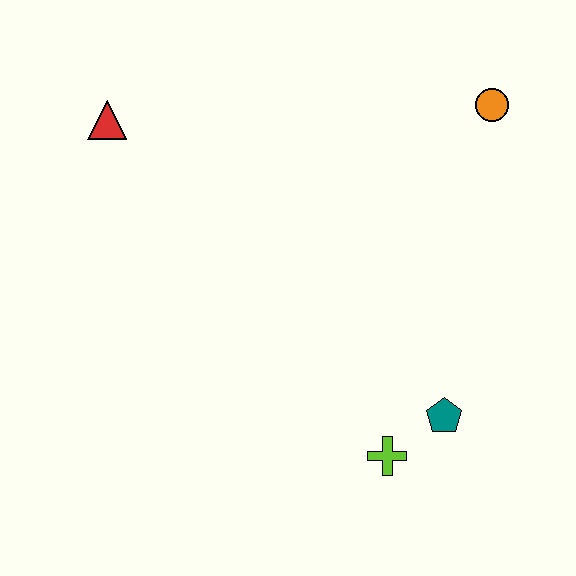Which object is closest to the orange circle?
The teal pentagon is closest to the orange circle.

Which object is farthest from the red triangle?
The teal pentagon is farthest from the red triangle.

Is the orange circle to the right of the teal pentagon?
Yes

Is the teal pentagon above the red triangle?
No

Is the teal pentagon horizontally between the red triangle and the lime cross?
No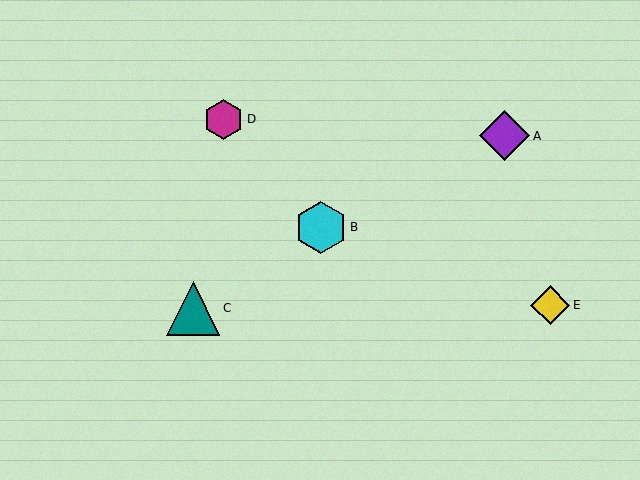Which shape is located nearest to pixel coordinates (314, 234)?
The cyan hexagon (labeled B) at (321, 227) is nearest to that location.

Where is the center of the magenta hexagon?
The center of the magenta hexagon is at (224, 119).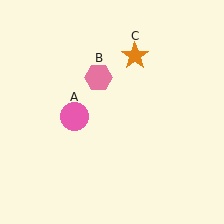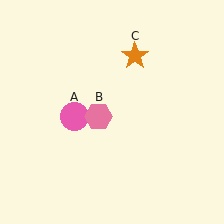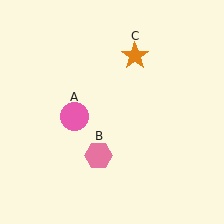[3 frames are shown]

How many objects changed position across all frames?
1 object changed position: pink hexagon (object B).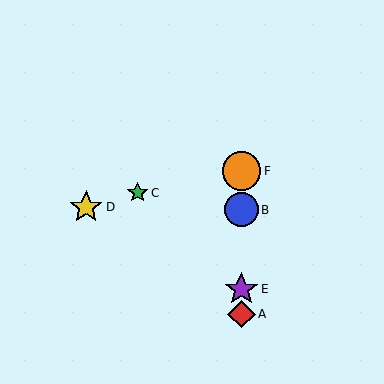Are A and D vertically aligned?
No, A is at x≈241 and D is at x≈86.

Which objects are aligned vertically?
Objects A, B, E, F are aligned vertically.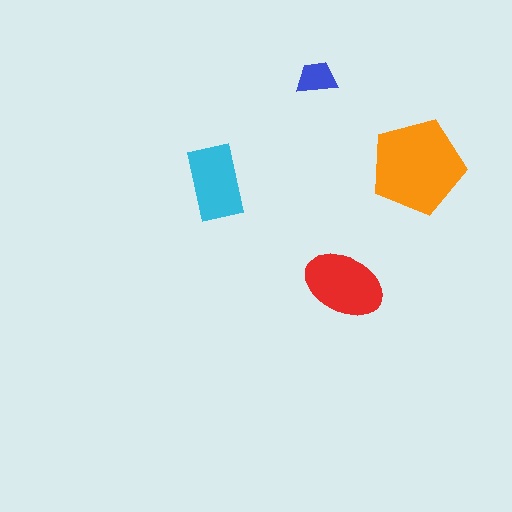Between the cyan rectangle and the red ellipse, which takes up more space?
The red ellipse.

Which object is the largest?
The orange pentagon.